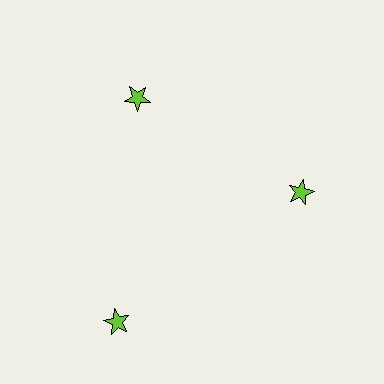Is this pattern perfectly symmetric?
No. The 3 lime stars are arranged in a ring, but one element near the 7 o'clock position is pushed outward from the center, breaking the 3-fold rotational symmetry.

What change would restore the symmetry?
The symmetry would be restored by moving it inward, back onto the ring so that all 3 stars sit at equal angles and equal distance from the center.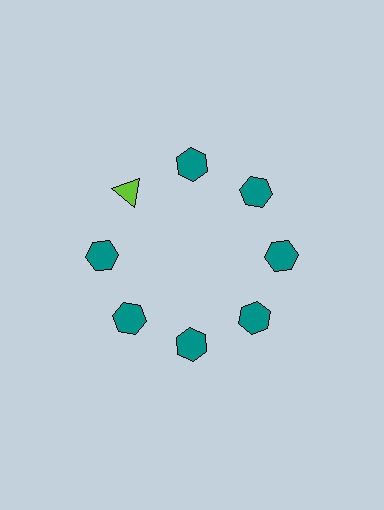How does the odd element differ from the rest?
It differs in both color (lime instead of teal) and shape (triangle instead of hexagon).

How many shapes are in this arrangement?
There are 8 shapes arranged in a ring pattern.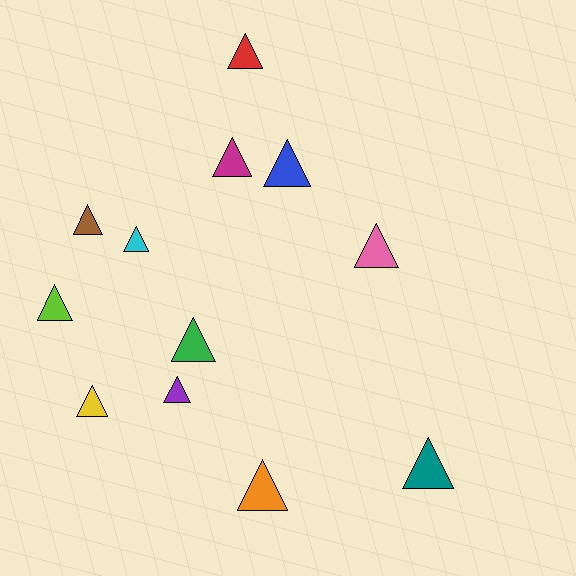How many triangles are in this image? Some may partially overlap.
There are 12 triangles.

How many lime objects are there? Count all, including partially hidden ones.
There is 1 lime object.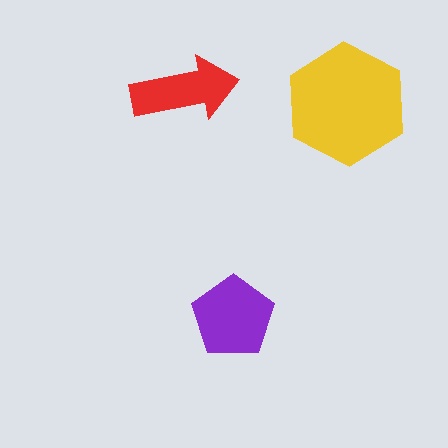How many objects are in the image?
There are 3 objects in the image.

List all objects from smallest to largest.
The red arrow, the purple pentagon, the yellow hexagon.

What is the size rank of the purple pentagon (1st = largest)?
2nd.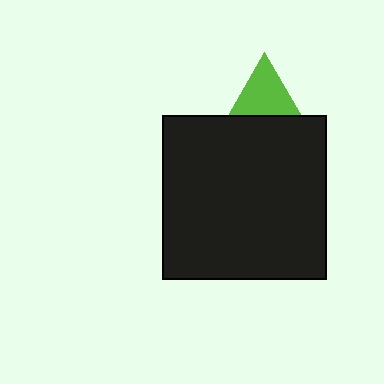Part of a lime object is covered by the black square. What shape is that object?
It is a triangle.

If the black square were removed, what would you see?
You would see the complete lime triangle.